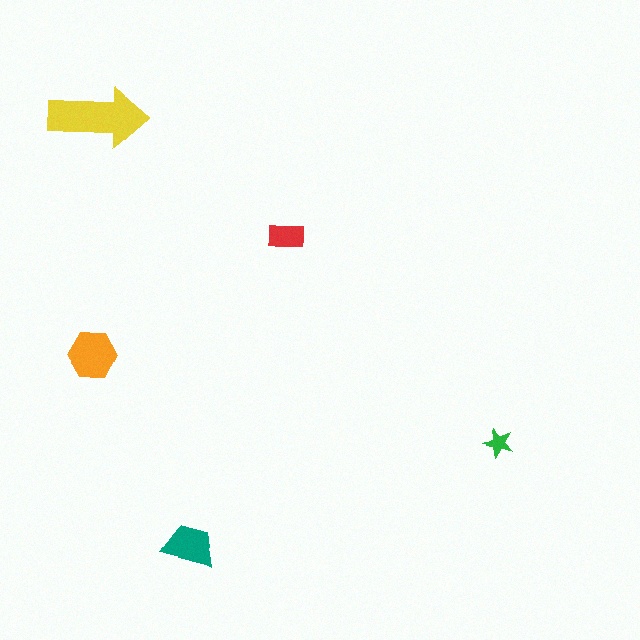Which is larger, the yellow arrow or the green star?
The yellow arrow.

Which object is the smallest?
The green star.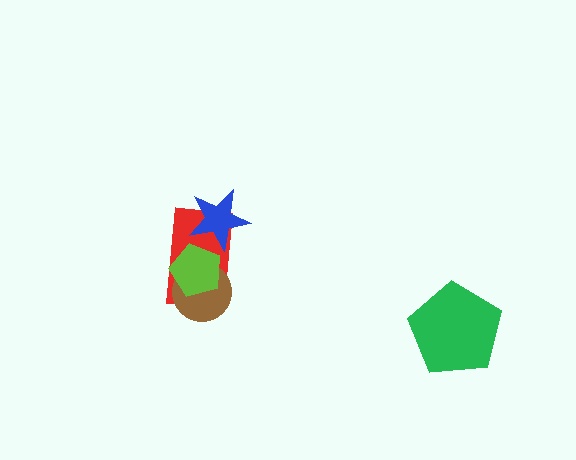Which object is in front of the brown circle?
The lime pentagon is in front of the brown circle.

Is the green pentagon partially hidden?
No, no other shape covers it.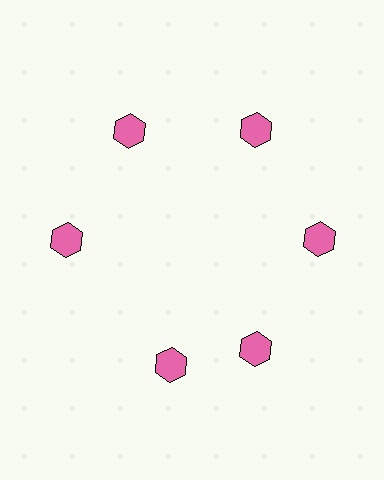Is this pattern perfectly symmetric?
No. The 6 pink hexagons are arranged in a ring, but one element near the 7 o'clock position is rotated out of alignment along the ring, breaking the 6-fold rotational symmetry.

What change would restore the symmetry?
The symmetry would be restored by rotating it back into even spacing with its neighbors so that all 6 hexagons sit at equal angles and equal distance from the center.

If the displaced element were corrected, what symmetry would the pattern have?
It would have 6-fold rotational symmetry — the pattern would map onto itself every 60 degrees.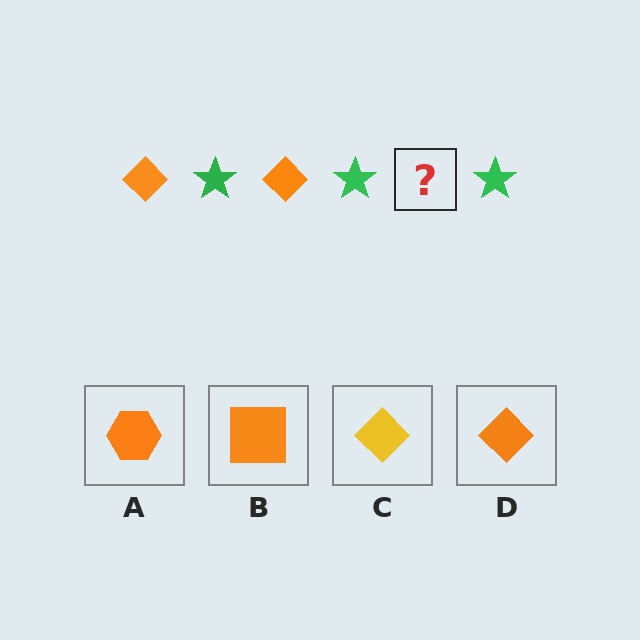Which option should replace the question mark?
Option D.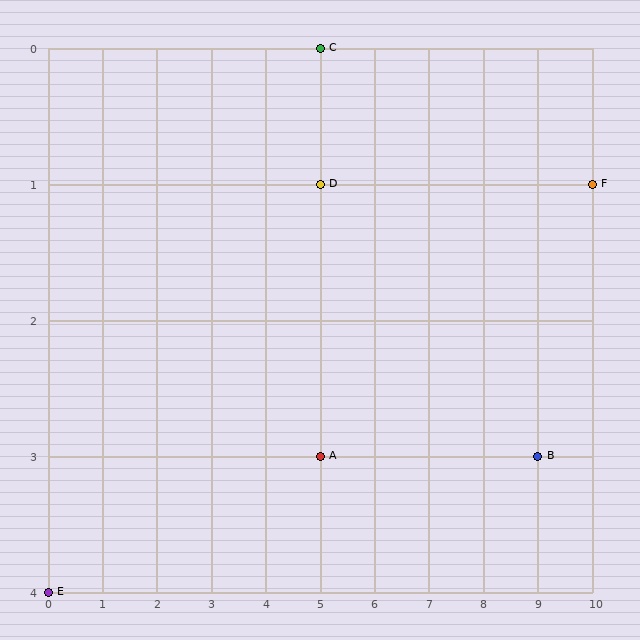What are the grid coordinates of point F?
Point F is at grid coordinates (10, 1).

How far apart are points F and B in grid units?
Points F and B are 1 column and 2 rows apart (about 2.2 grid units diagonally).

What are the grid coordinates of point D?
Point D is at grid coordinates (5, 1).